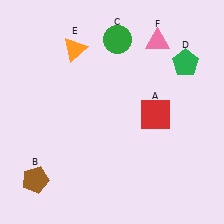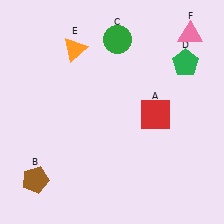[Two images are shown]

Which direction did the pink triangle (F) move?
The pink triangle (F) moved right.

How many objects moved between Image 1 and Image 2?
1 object moved between the two images.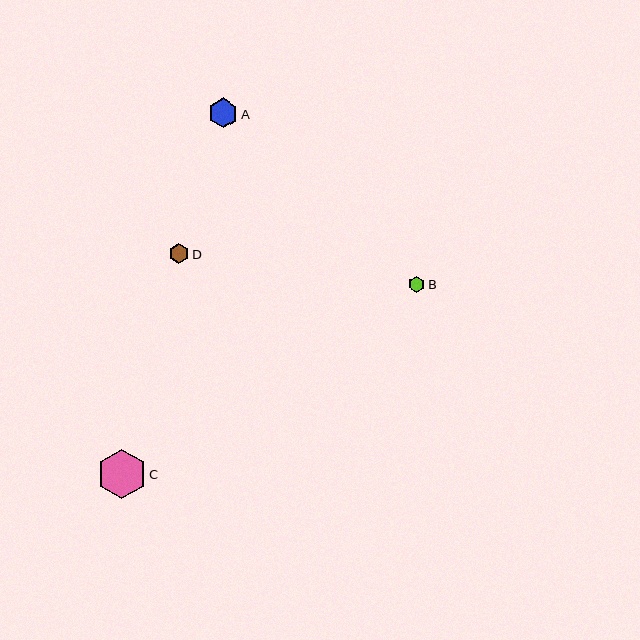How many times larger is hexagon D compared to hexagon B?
Hexagon D is approximately 1.2 times the size of hexagon B.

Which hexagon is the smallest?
Hexagon B is the smallest with a size of approximately 17 pixels.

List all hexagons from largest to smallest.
From largest to smallest: C, A, D, B.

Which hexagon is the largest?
Hexagon C is the largest with a size of approximately 49 pixels.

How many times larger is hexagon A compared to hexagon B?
Hexagon A is approximately 1.8 times the size of hexagon B.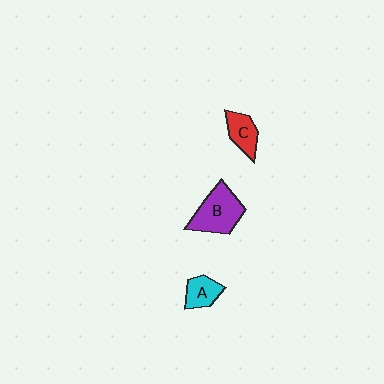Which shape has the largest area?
Shape B (purple).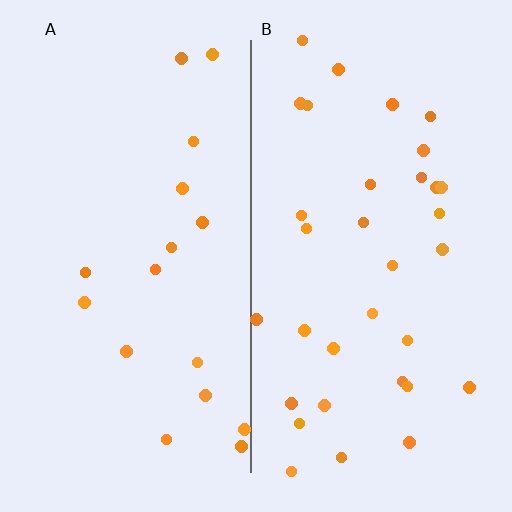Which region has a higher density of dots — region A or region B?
B (the right).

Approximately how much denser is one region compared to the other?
Approximately 2.0× — region B over region A.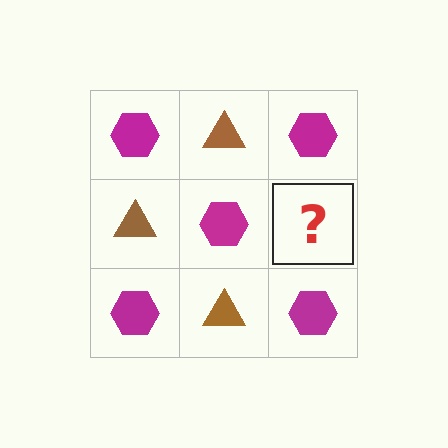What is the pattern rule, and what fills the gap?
The rule is that it alternates magenta hexagon and brown triangle in a checkerboard pattern. The gap should be filled with a brown triangle.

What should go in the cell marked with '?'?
The missing cell should contain a brown triangle.